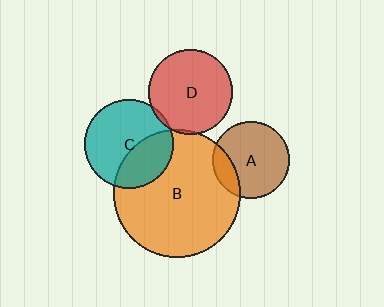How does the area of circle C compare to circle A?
Approximately 1.3 times.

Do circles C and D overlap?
Yes.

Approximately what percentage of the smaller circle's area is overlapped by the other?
Approximately 5%.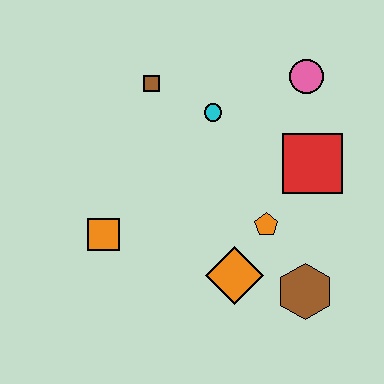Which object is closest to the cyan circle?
The brown square is closest to the cyan circle.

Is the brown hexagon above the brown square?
No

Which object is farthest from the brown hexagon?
The brown square is farthest from the brown hexagon.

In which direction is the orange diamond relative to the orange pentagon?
The orange diamond is below the orange pentagon.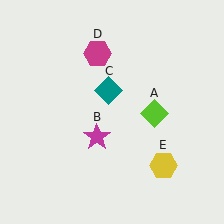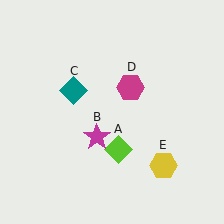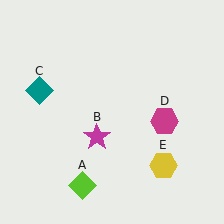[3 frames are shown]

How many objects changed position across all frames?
3 objects changed position: lime diamond (object A), teal diamond (object C), magenta hexagon (object D).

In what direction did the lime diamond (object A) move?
The lime diamond (object A) moved down and to the left.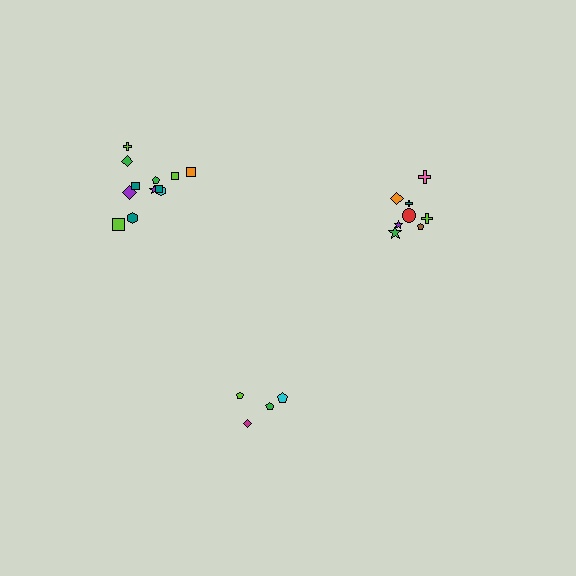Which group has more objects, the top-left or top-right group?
The top-left group.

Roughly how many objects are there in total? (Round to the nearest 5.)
Roughly 25 objects in total.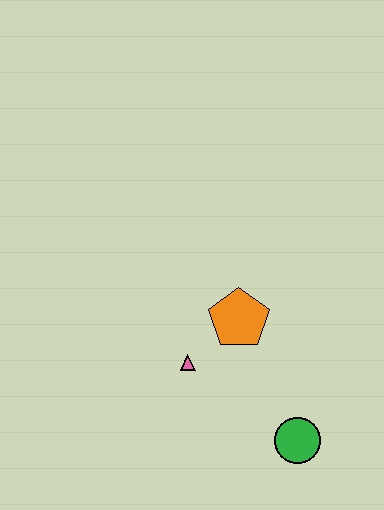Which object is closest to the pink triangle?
The orange pentagon is closest to the pink triangle.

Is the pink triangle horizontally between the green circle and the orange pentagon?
No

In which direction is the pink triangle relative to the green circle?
The pink triangle is to the left of the green circle.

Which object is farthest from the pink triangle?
The green circle is farthest from the pink triangle.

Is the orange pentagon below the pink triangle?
No